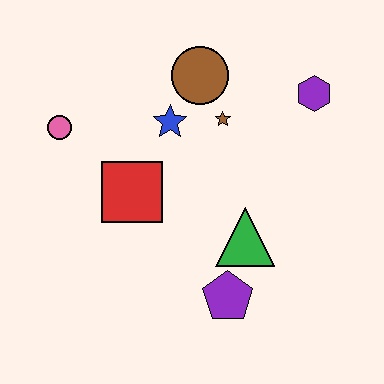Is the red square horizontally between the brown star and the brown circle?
No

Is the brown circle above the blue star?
Yes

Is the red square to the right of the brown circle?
No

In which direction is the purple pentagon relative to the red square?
The purple pentagon is below the red square.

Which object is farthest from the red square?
The purple hexagon is farthest from the red square.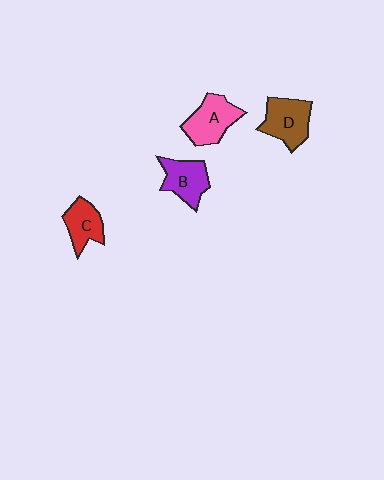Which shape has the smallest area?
Shape C (red).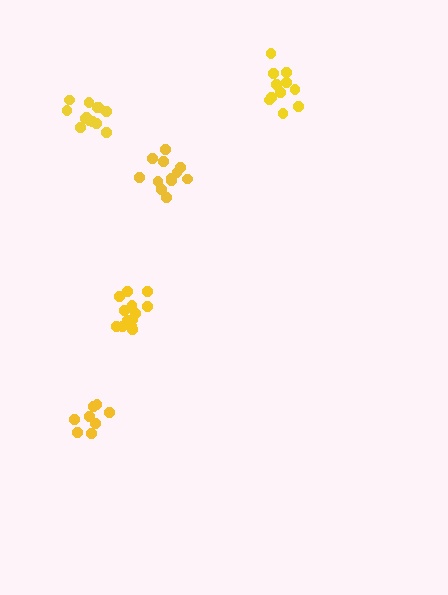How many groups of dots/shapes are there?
There are 5 groups.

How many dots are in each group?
Group 1: 13 dots, Group 2: 12 dots, Group 3: 8 dots, Group 4: 11 dots, Group 5: 14 dots (58 total).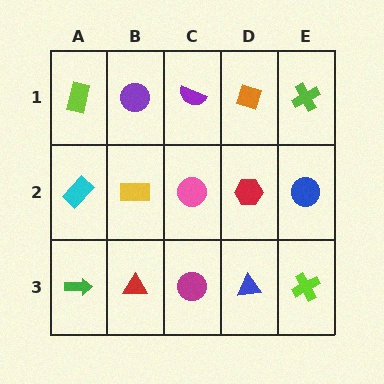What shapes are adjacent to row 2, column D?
An orange diamond (row 1, column D), a blue triangle (row 3, column D), a pink circle (row 2, column C), a blue circle (row 2, column E).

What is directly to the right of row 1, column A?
A purple circle.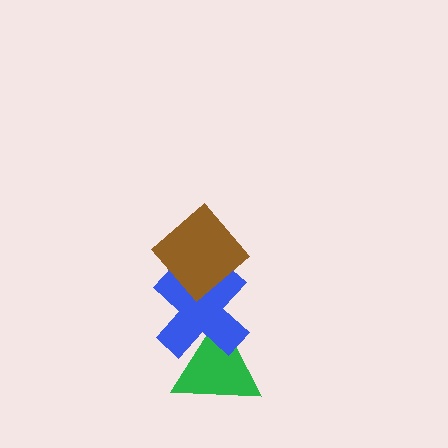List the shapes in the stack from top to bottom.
From top to bottom: the brown diamond, the blue cross, the green triangle.